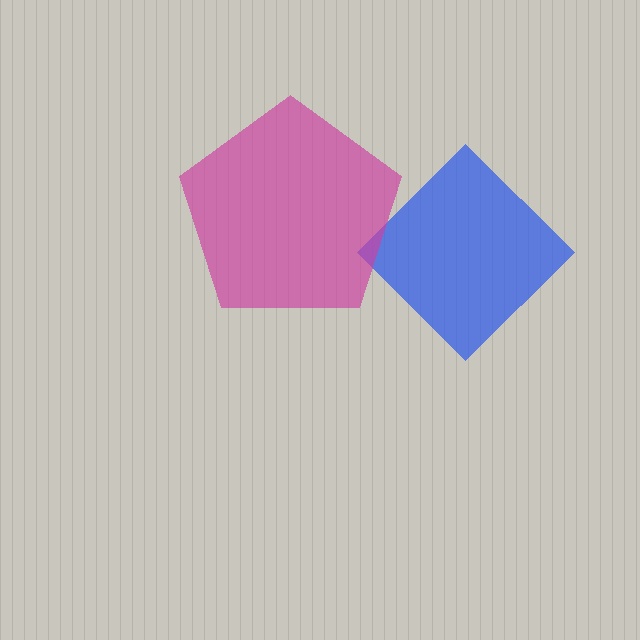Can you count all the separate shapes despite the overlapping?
Yes, there are 2 separate shapes.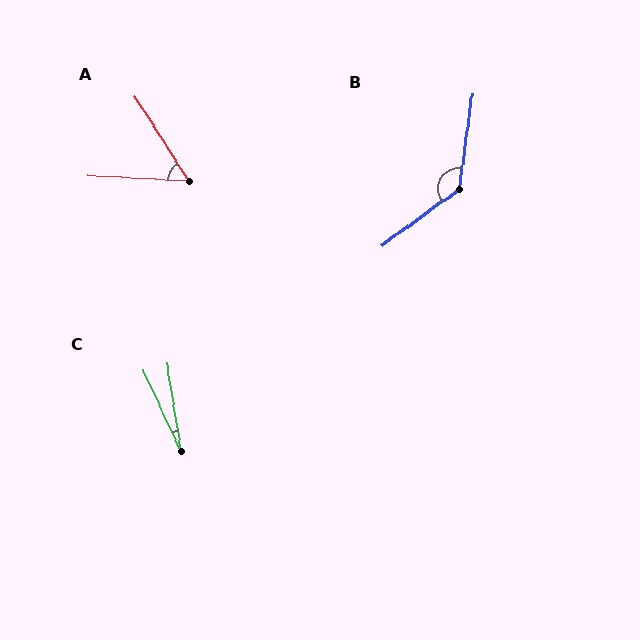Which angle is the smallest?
C, at approximately 16 degrees.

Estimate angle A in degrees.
Approximately 54 degrees.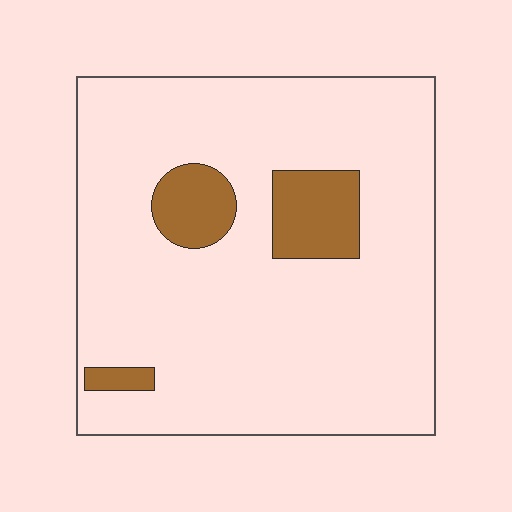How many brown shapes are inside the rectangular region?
3.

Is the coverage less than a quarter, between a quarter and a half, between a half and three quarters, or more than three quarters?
Less than a quarter.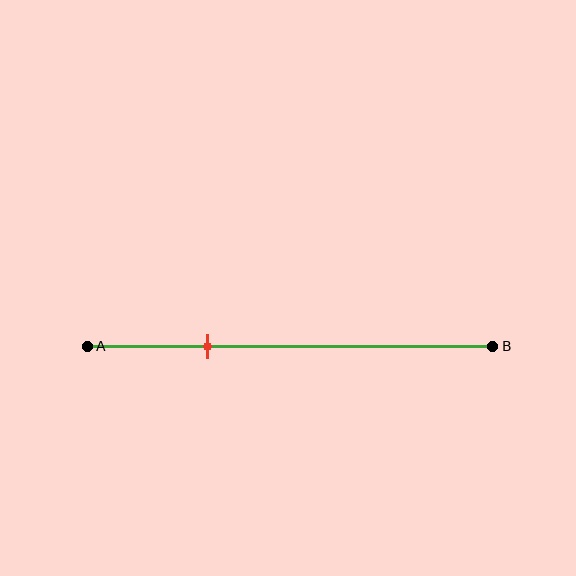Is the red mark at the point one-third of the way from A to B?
No, the mark is at about 30% from A, not at the 33% one-third point.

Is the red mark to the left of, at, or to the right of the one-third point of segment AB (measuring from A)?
The red mark is to the left of the one-third point of segment AB.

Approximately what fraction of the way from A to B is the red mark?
The red mark is approximately 30% of the way from A to B.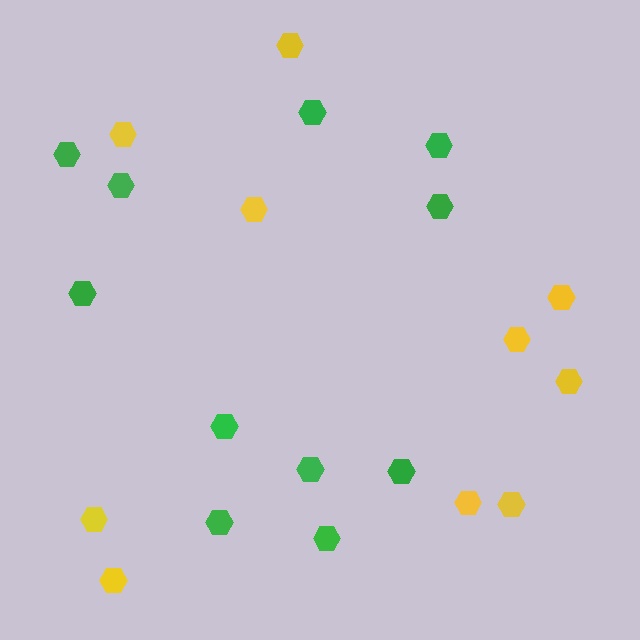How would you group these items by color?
There are 2 groups: one group of yellow hexagons (10) and one group of green hexagons (11).